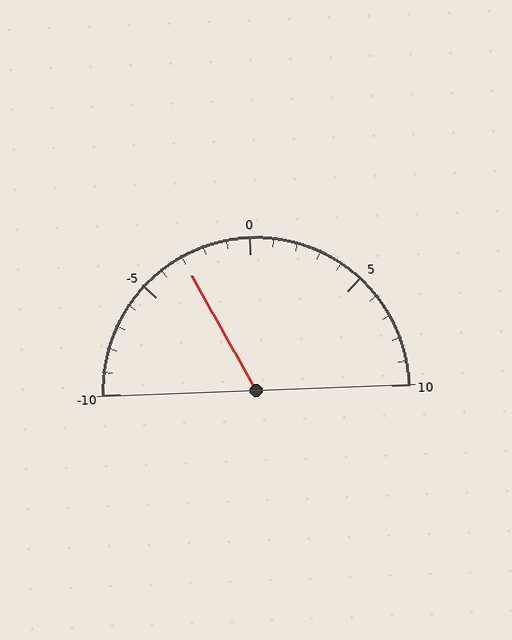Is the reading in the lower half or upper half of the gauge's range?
The reading is in the lower half of the range (-10 to 10).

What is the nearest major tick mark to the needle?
The nearest major tick mark is -5.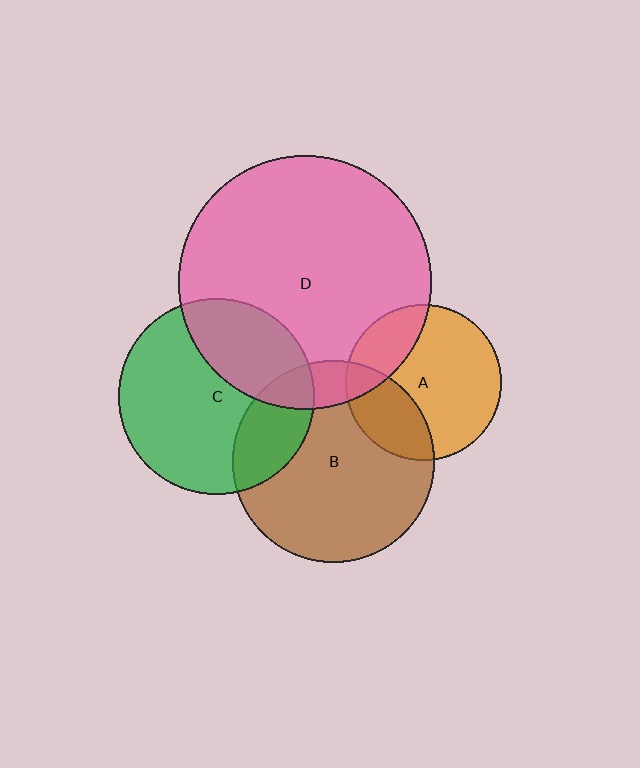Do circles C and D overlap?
Yes.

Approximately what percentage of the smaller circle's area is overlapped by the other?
Approximately 30%.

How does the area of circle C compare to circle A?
Approximately 1.6 times.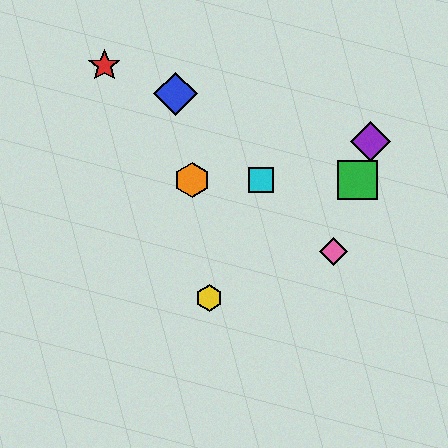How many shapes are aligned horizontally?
3 shapes (the green square, the orange hexagon, the cyan square) are aligned horizontally.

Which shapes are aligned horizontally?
The green square, the orange hexagon, the cyan square are aligned horizontally.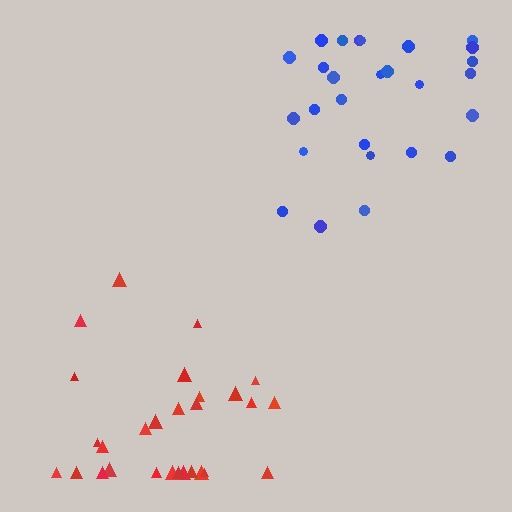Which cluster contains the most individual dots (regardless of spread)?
Red (28).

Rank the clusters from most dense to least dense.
red, blue.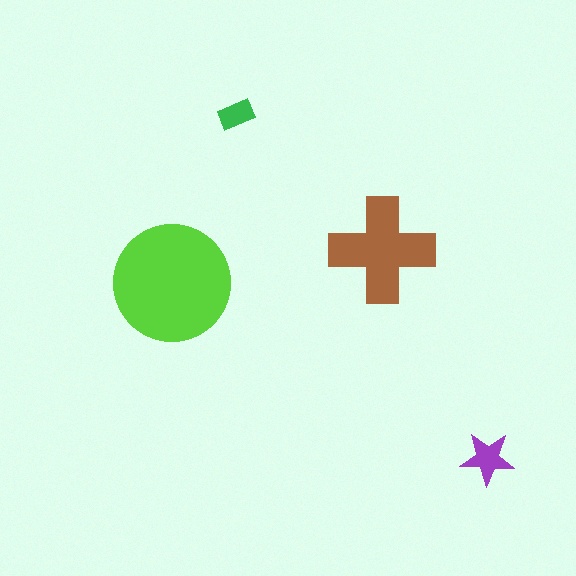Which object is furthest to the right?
The purple star is rightmost.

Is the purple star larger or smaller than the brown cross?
Smaller.